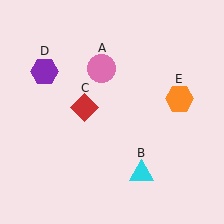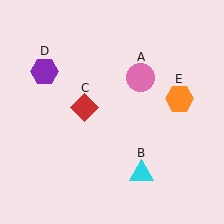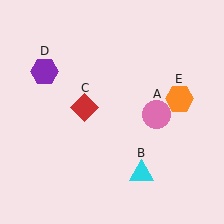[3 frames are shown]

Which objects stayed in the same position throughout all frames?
Cyan triangle (object B) and red diamond (object C) and purple hexagon (object D) and orange hexagon (object E) remained stationary.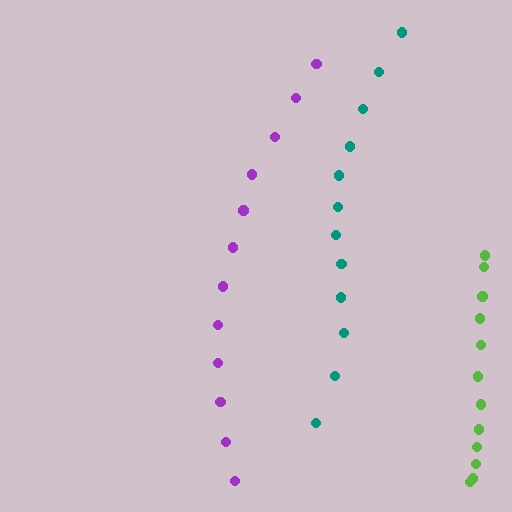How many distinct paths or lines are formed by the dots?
There are 3 distinct paths.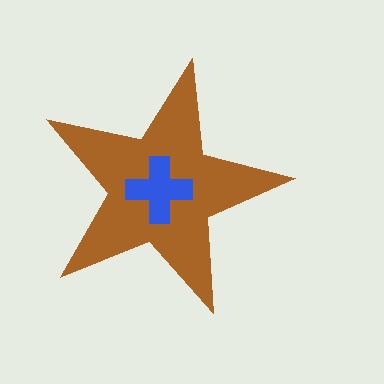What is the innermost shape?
The blue cross.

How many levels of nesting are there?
2.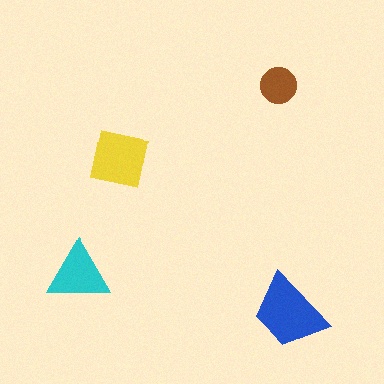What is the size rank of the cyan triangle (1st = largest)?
3rd.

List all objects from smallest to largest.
The brown circle, the cyan triangle, the yellow square, the blue trapezoid.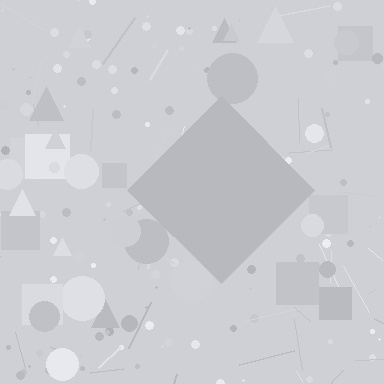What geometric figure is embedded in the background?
A diamond is embedded in the background.